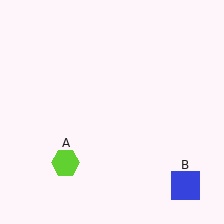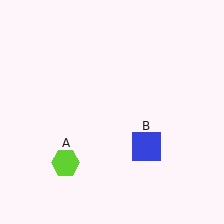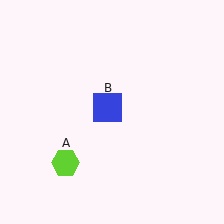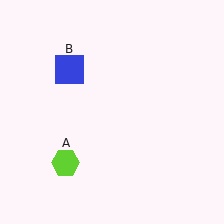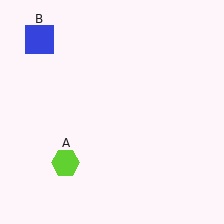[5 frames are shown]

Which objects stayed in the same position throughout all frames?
Lime hexagon (object A) remained stationary.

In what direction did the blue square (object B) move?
The blue square (object B) moved up and to the left.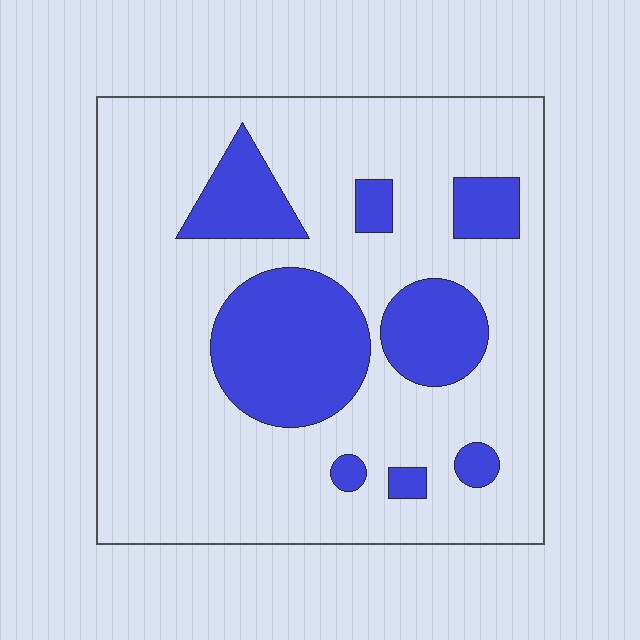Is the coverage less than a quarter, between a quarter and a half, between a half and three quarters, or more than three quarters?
Less than a quarter.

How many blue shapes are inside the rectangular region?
8.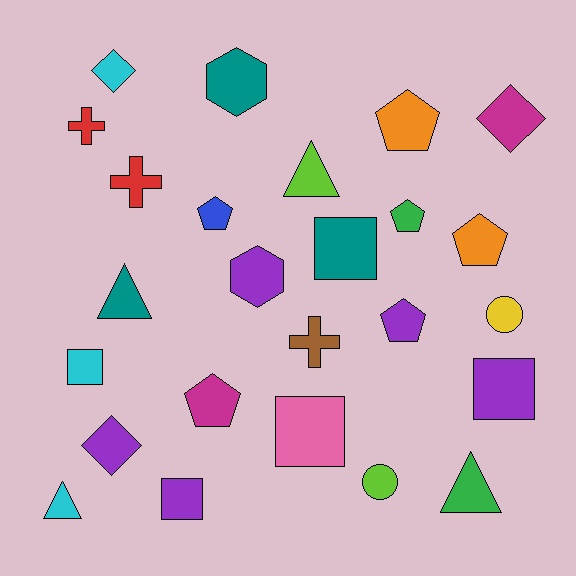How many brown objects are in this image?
There is 1 brown object.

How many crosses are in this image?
There are 3 crosses.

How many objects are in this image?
There are 25 objects.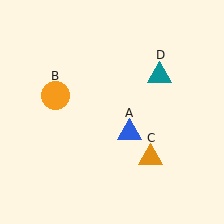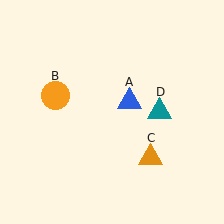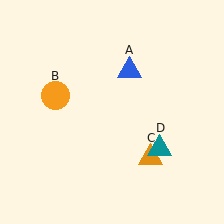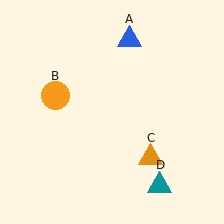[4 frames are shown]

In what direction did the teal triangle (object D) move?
The teal triangle (object D) moved down.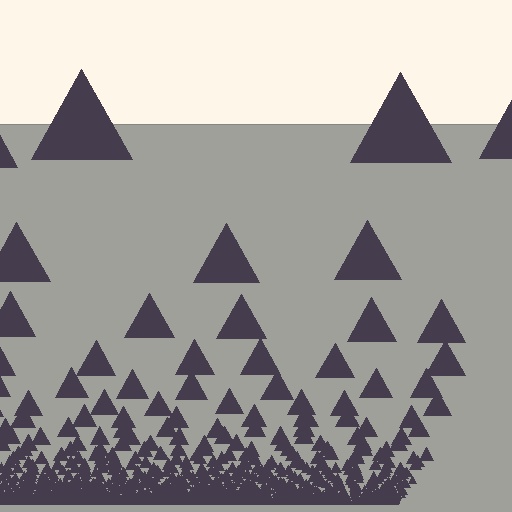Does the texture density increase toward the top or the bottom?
Density increases toward the bottom.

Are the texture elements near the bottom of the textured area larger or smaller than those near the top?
Smaller. The gradient is inverted — elements near the bottom are smaller and denser.